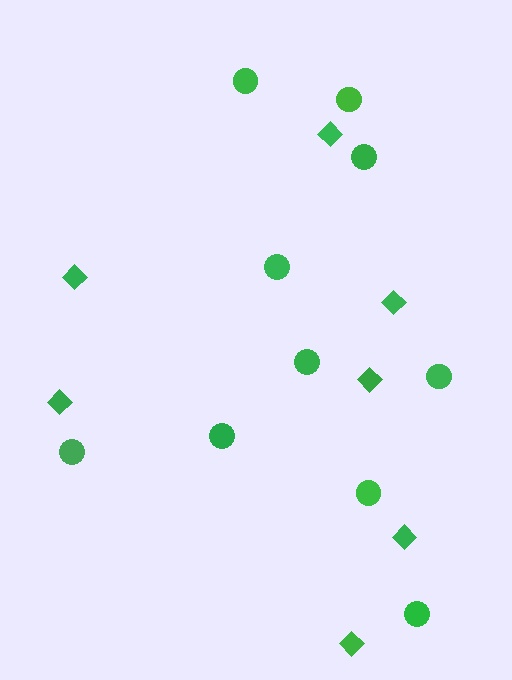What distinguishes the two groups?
There are 2 groups: one group of diamonds (7) and one group of circles (10).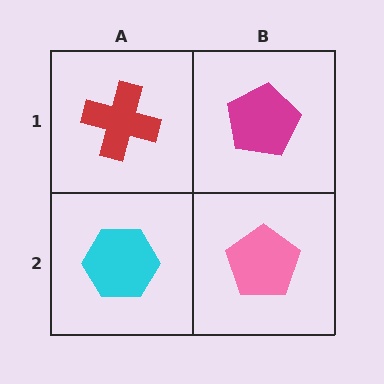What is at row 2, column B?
A pink pentagon.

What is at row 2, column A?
A cyan hexagon.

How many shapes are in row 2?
2 shapes.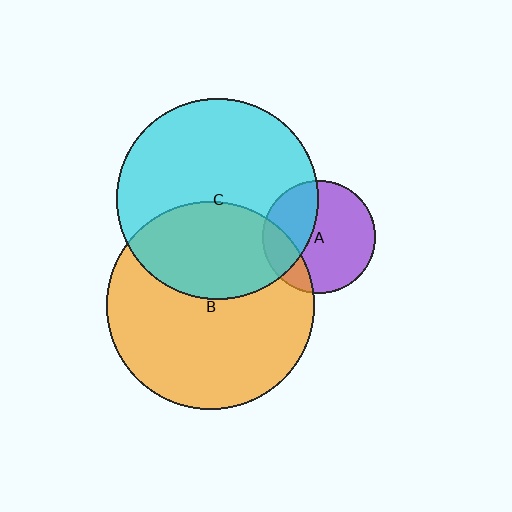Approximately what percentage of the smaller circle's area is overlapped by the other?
Approximately 35%.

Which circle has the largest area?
Circle B (orange).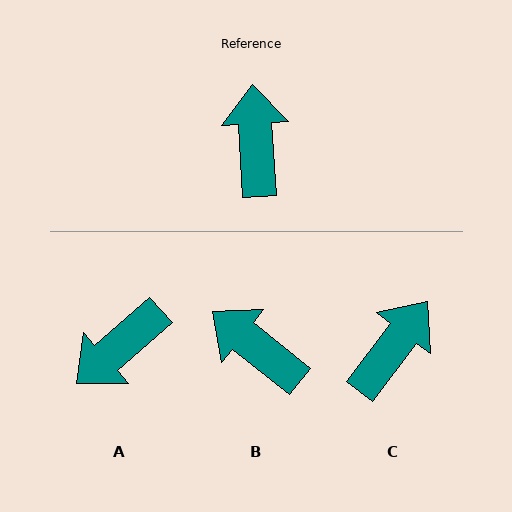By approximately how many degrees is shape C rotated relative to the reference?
Approximately 41 degrees clockwise.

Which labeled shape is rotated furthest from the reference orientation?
A, about 127 degrees away.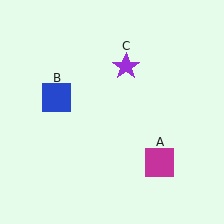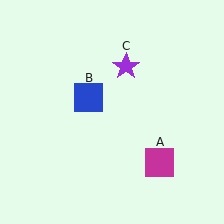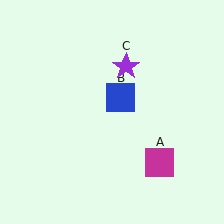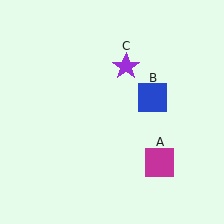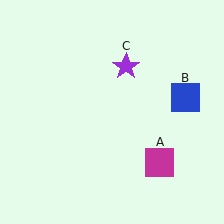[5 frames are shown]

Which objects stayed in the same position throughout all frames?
Magenta square (object A) and purple star (object C) remained stationary.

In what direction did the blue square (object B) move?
The blue square (object B) moved right.